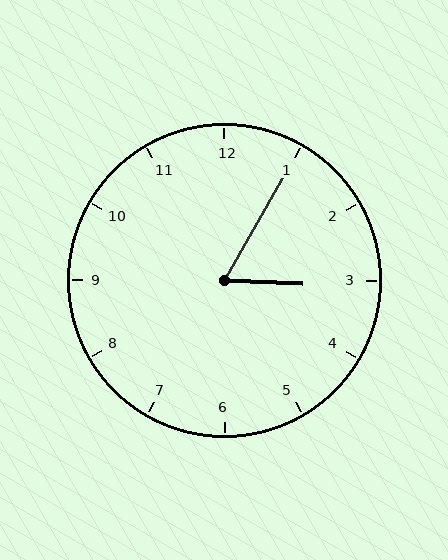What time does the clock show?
3:05.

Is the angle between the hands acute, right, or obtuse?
It is acute.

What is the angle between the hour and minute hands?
Approximately 62 degrees.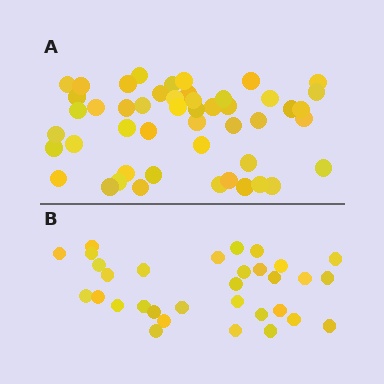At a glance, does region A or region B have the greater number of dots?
Region A (the top region) has more dots.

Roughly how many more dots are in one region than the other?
Region A has approximately 15 more dots than region B.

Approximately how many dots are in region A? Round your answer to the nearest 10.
About 50 dots. (The exact count is 49, which rounds to 50.)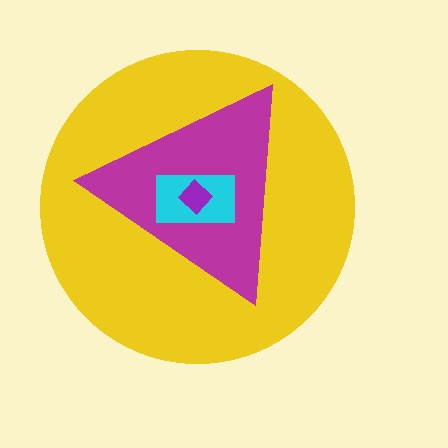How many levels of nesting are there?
4.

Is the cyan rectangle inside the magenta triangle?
Yes.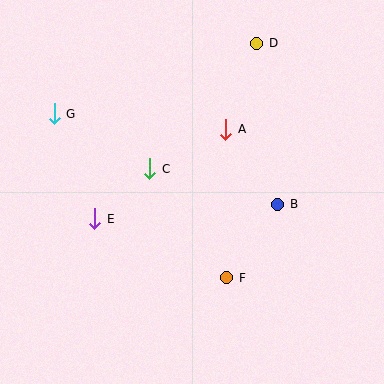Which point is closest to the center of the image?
Point C at (150, 169) is closest to the center.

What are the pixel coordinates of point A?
Point A is at (226, 129).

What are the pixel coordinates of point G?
Point G is at (54, 114).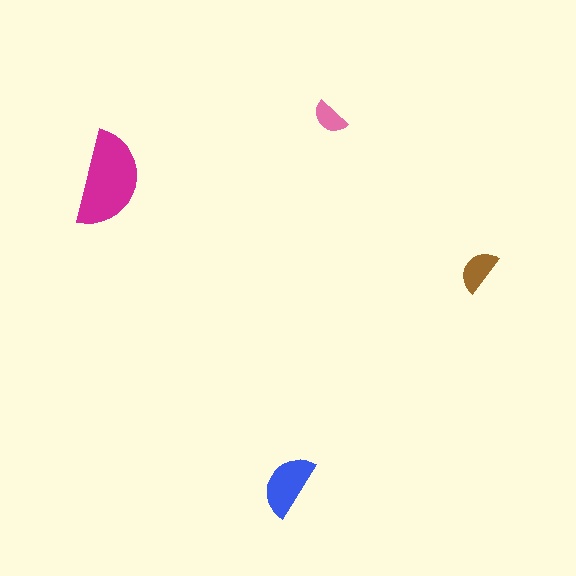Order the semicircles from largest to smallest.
the magenta one, the blue one, the brown one, the pink one.